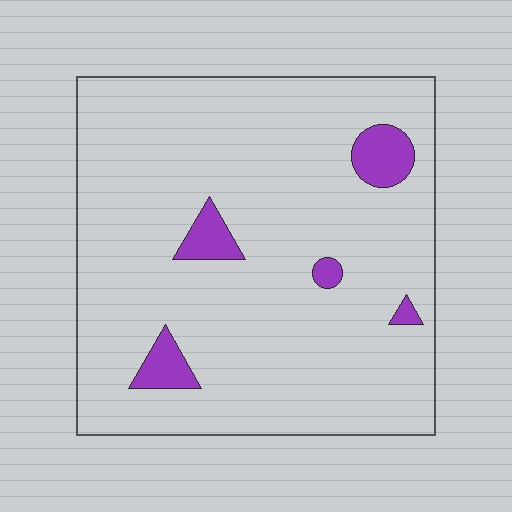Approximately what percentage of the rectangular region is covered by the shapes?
Approximately 5%.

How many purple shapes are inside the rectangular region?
5.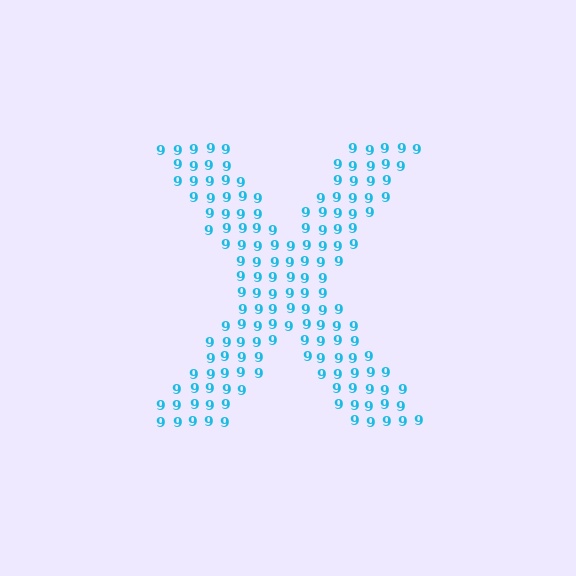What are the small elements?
The small elements are digit 9's.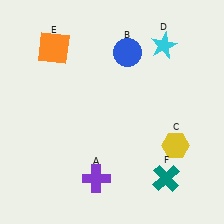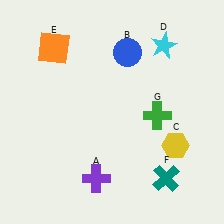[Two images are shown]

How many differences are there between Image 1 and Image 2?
There is 1 difference between the two images.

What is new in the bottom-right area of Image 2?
A green cross (G) was added in the bottom-right area of Image 2.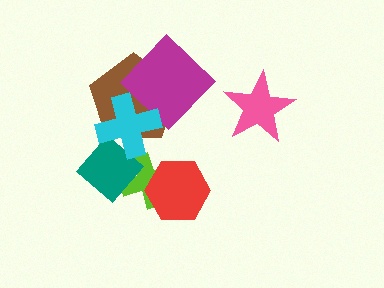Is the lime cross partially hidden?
Yes, it is partially covered by another shape.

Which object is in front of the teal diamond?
The cyan cross is in front of the teal diamond.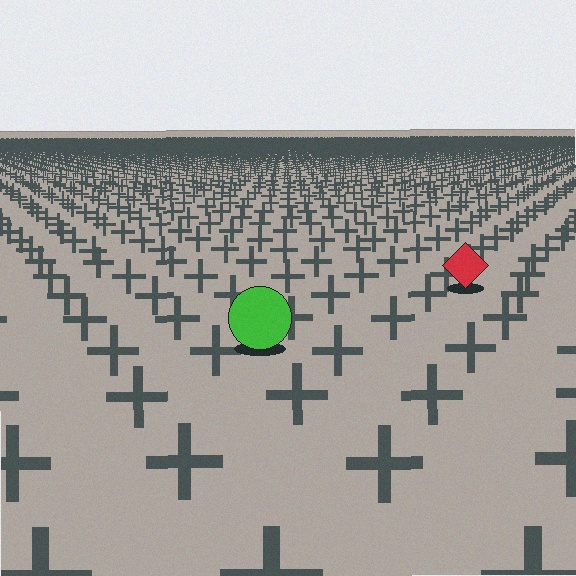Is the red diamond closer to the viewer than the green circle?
No. The green circle is closer — you can tell from the texture gradient: the ground texture is coarser near it.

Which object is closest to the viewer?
The green circle is closest. The texture marks near it are larger and more spread out.